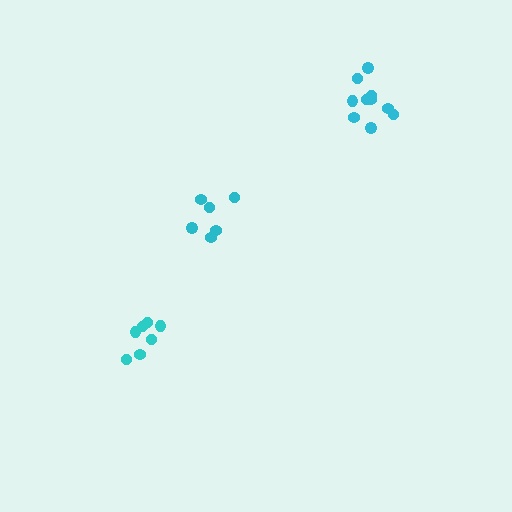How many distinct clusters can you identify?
There are 3 distinct clusters.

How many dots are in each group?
Group 1: 7 dots, Group 2: 6 dots, Group 3: 10 dots (23 total).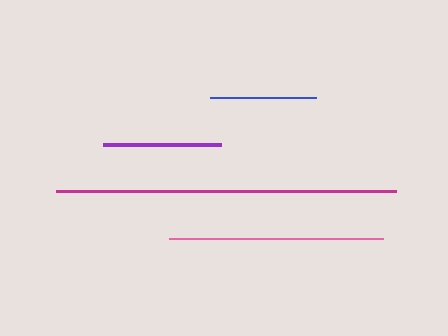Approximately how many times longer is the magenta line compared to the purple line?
The magenta line is approximately 2.9 times the length of the purple line.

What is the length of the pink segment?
The pink segment is approximately 214 pixels long.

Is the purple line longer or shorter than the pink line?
The pink line is longer than the purple line.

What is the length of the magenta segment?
The magenta segment is approximately 340 pixels long.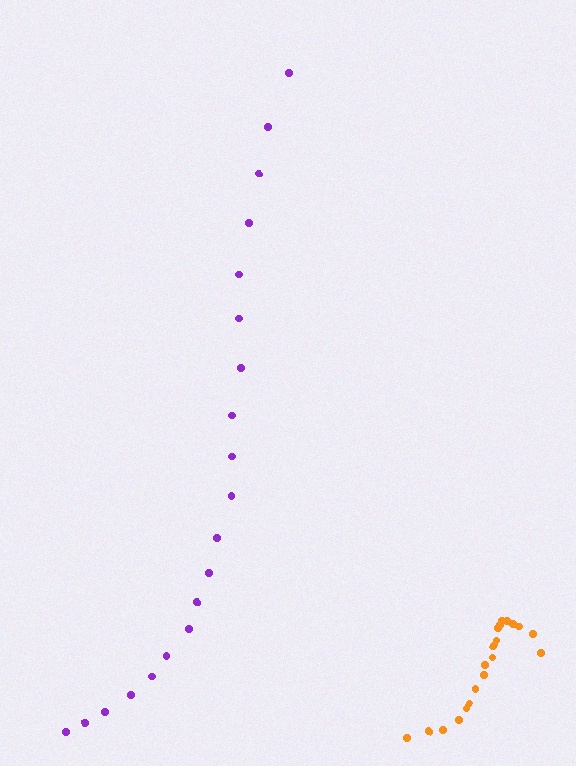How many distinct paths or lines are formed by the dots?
There are 2 distinct paths.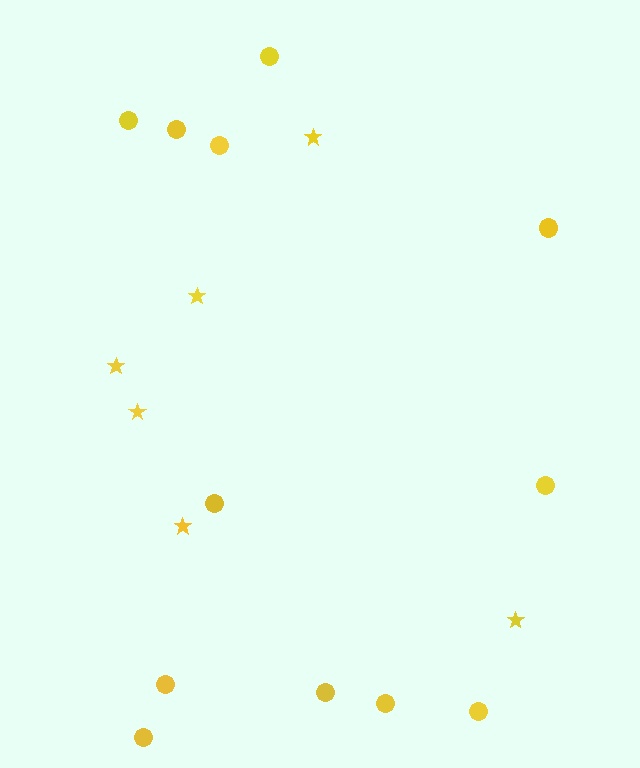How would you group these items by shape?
There are 2 groups: one group of stars (6) and one group of circles (12).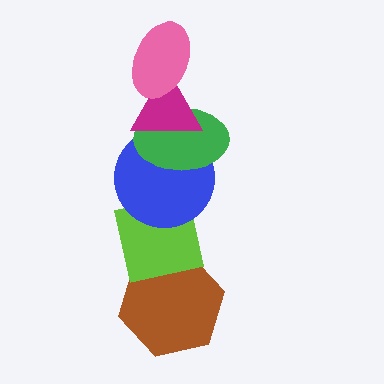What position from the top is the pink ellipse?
The pink ellipse is 1st from the top.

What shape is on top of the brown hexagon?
The lime square is on top of the brown hexagon.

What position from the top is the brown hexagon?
The brown hexagon is 6th from the top.